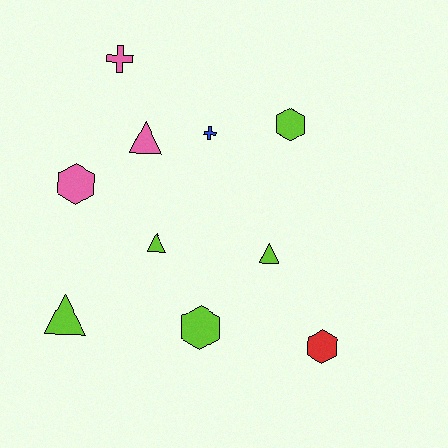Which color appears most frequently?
Lime, with 5 objects.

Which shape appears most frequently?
Triangle, with 4 objects.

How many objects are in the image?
There are 10 objects.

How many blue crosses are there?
There is 1 blue cross.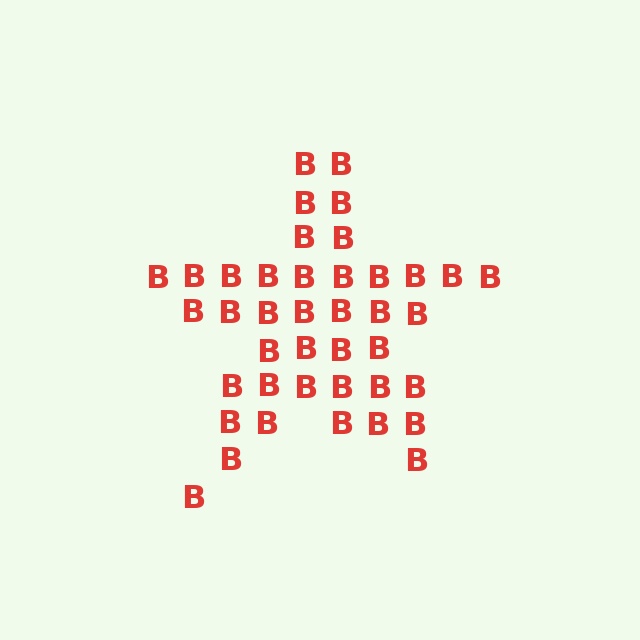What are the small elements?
The small elements are letter B's.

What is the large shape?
The large shape is a star.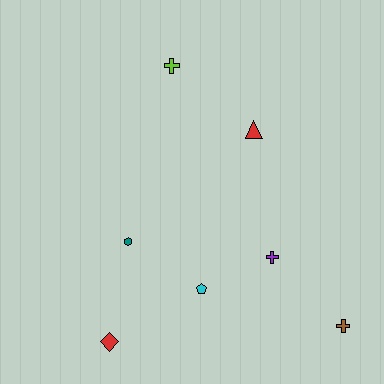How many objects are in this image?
There are 7 objects.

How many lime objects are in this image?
There is 1 lime object.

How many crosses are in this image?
There are 3 crosses.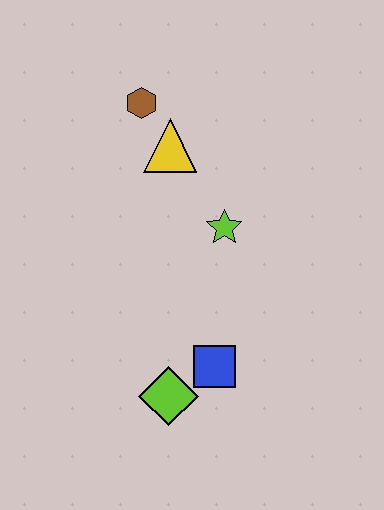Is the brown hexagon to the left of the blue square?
Yes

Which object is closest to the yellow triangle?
The brown hexagon is closest to the yellow triangle.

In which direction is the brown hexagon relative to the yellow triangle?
The brown hexagon is above the yellow triangle.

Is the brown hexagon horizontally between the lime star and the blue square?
No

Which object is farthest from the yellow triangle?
The lime diamond is farthest from the yellow triangle.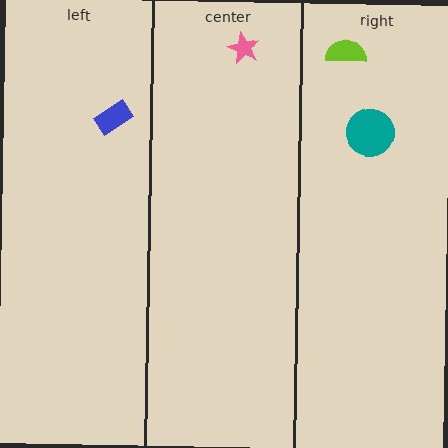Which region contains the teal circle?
The right region.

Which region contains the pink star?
The center region.